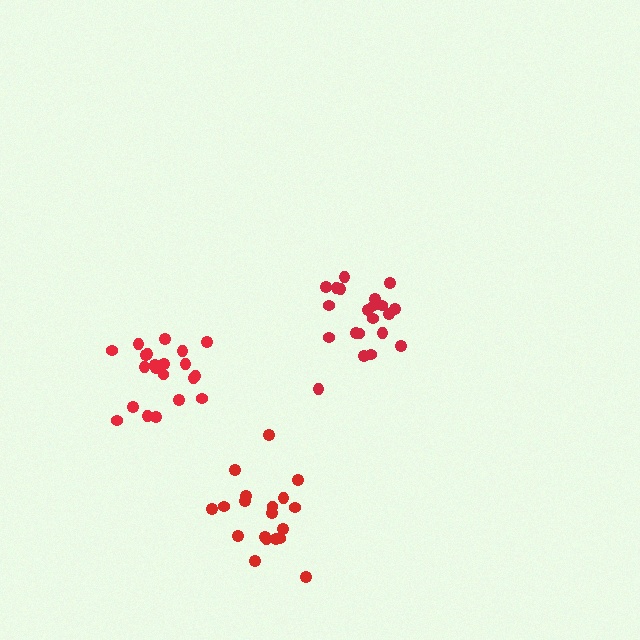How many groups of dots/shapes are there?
There are 3 groups.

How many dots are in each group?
Group 1: 21 dots, Group 2: 21 dots, Group 3: 19 dots (61 total).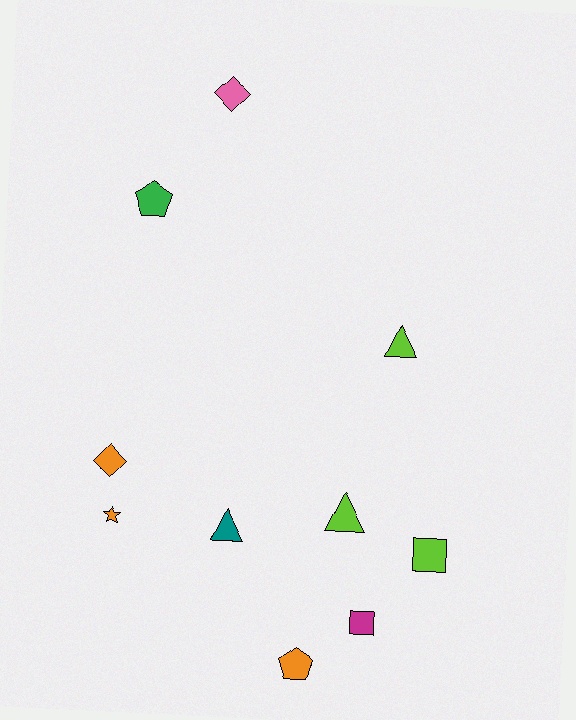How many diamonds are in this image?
There are 2 diamonds.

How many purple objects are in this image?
There are no purple objects.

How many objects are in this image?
There are 10 objects.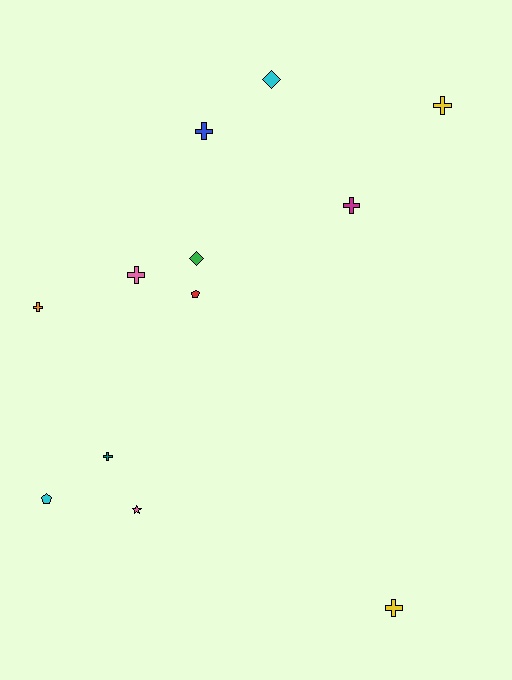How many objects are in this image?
There are 12 objects.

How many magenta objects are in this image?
There is 1 magenta object.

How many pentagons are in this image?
There are 2 pentagons.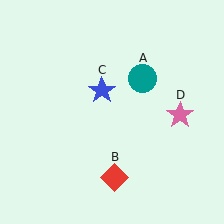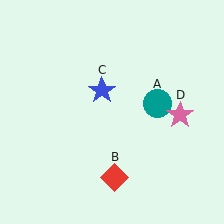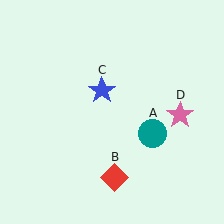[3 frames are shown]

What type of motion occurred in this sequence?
The teal circle (object A) rotated clockwise around the center of the scene.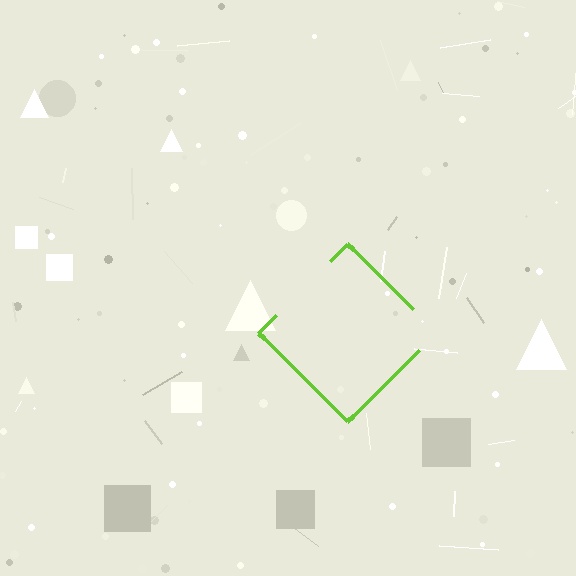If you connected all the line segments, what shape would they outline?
They would outline a diamond.